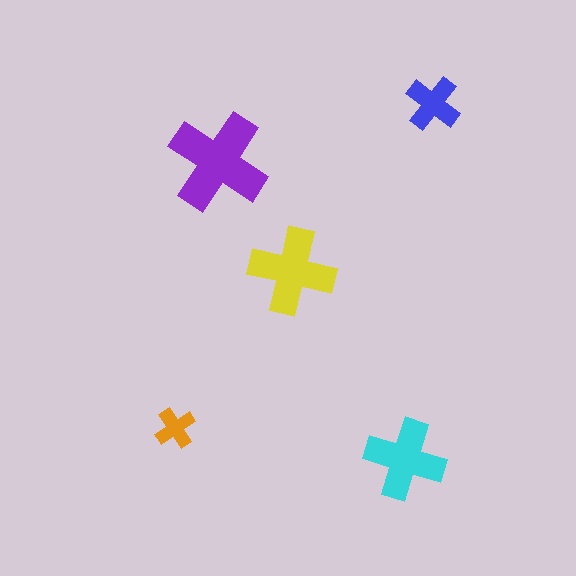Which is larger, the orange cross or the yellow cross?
The yellow one.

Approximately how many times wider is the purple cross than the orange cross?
About 2.5 times wider.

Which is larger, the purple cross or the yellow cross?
The purple one.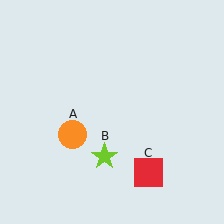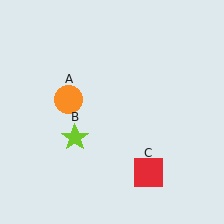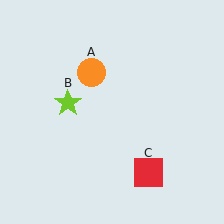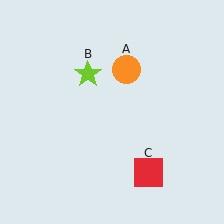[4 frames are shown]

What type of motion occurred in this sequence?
The orange circle (object A), lime star (object B) rotated clockwise around the center of the scene.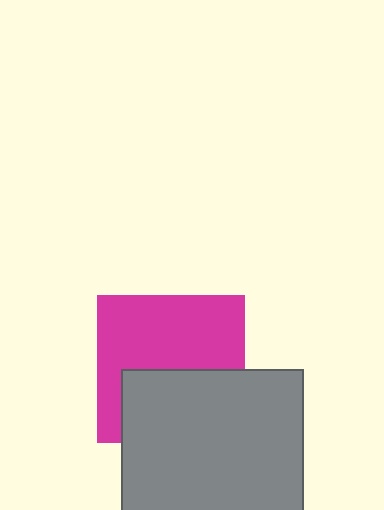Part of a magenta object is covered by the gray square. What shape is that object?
It is a square.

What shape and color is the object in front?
The object in front is a gray square.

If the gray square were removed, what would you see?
You would see the complete magenta square.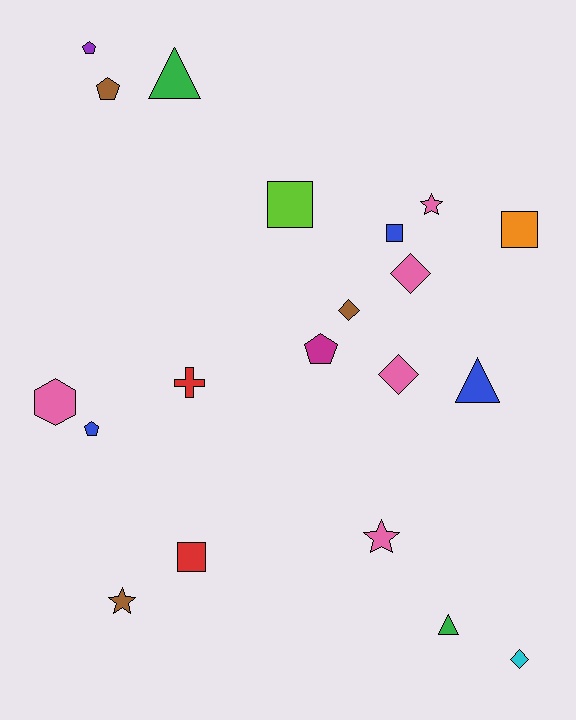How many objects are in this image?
There are 20 objects.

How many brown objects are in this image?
There are 3 brown objects.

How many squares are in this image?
There are 4 squares.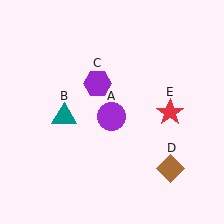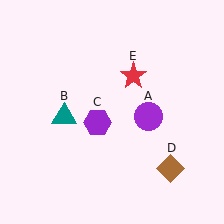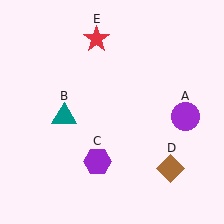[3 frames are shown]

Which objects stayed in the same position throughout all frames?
Teal triangle (object B) and brown diamond (object D) remained stationary.